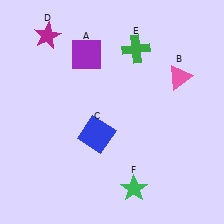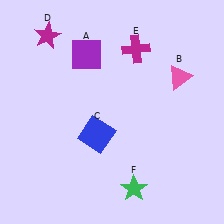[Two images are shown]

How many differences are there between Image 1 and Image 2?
There is 1 difference between the two images.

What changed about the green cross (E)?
In Image 1, E is green. In Image 2, it changed to magenta.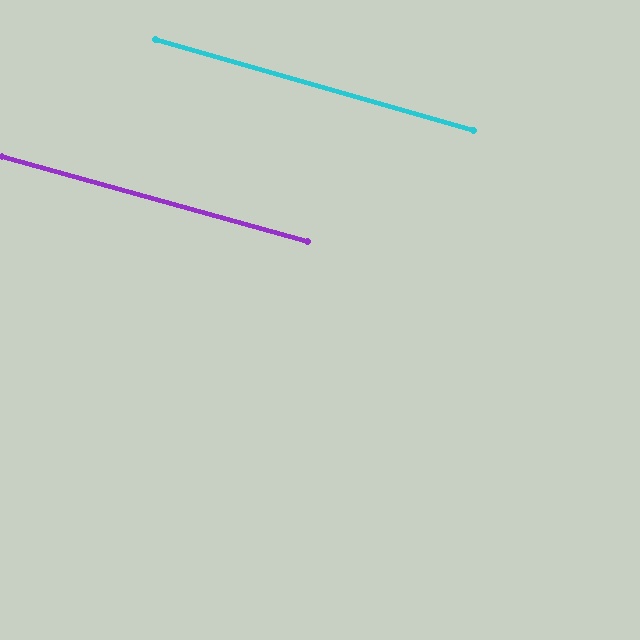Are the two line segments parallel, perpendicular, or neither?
Parallel — their directions differ by only 0.6°.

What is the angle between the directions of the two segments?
Approximately 1 degree.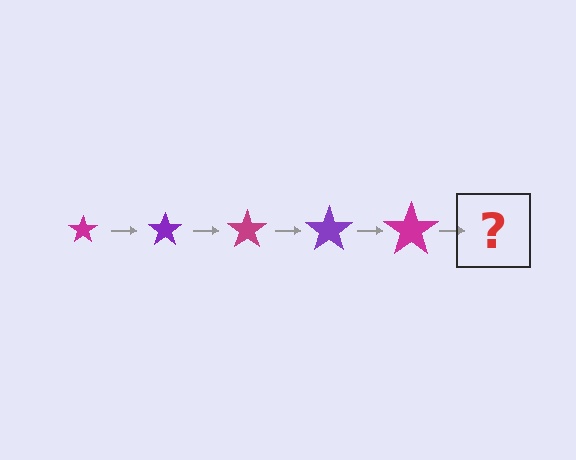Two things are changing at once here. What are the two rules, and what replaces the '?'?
The two rules are that the star grows larger each step and the color cycles through magenta and purple. The '?' should be a purple star, larger than the previous one.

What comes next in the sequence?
The next element should be a purple star, larger than the previous one.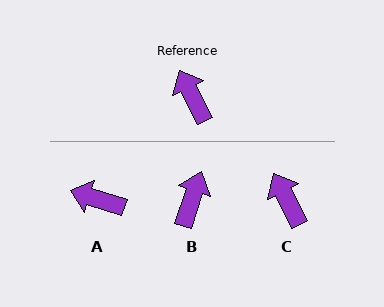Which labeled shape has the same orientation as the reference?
C.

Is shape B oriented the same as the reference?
No, it is off by about 45 degrees.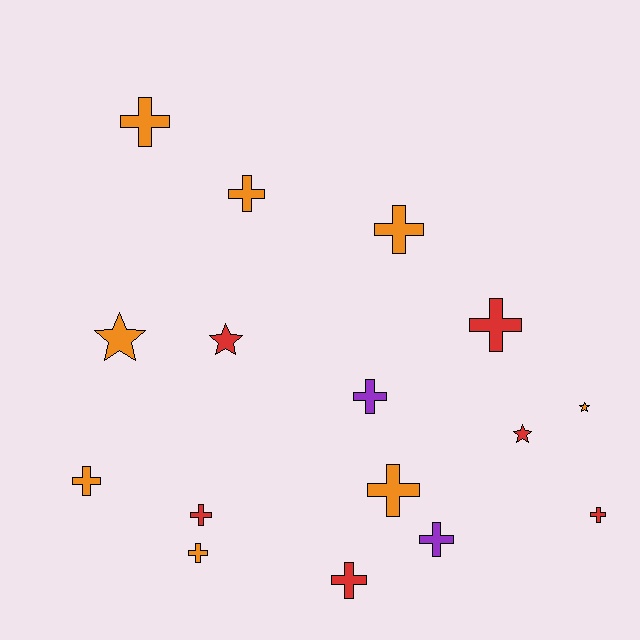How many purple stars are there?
There are no purple stars.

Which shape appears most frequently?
Cross, with 12 objects.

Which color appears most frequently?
Orange, with 8 objects.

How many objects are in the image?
There are 16 objects.